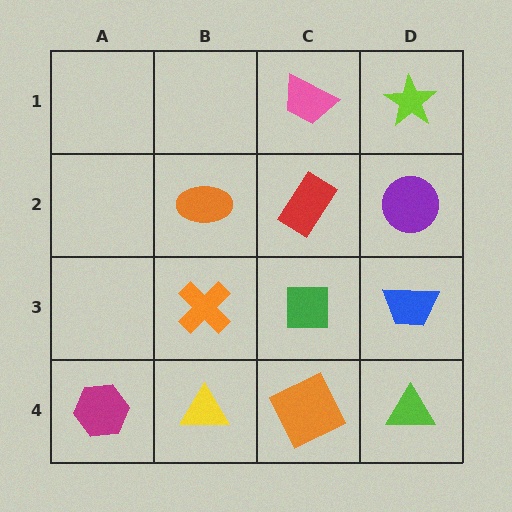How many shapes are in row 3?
3 shapes.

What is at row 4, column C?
An orange square.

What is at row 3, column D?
A blue trapezoid.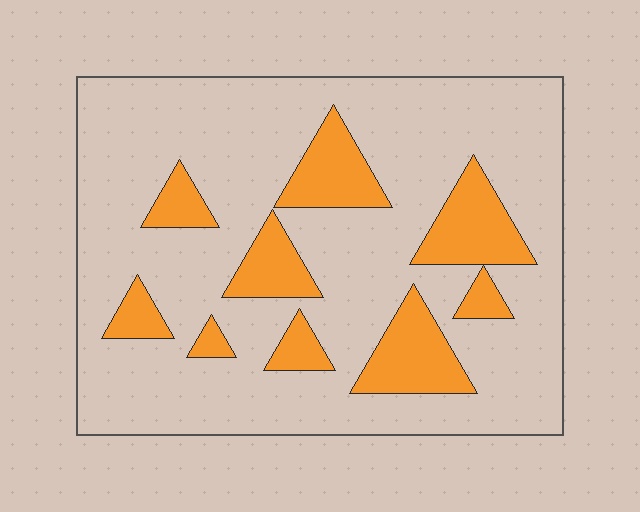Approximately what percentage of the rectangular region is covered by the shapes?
Approximately 20%.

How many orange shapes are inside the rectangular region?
9.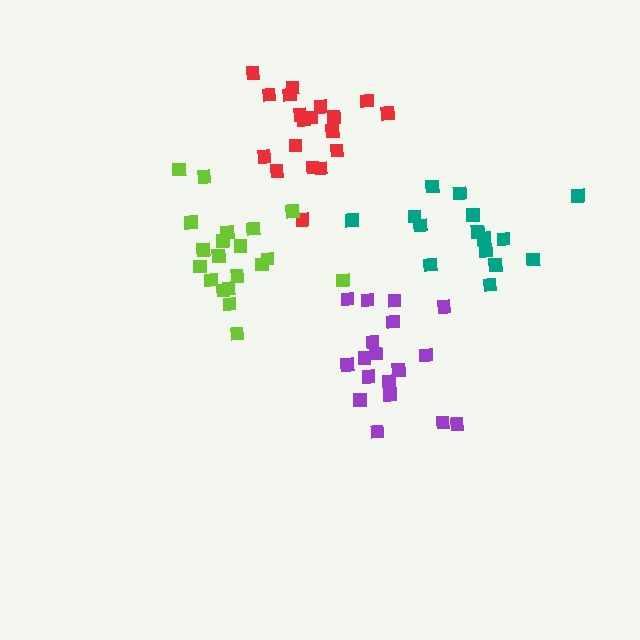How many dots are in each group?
Group 1: 18 dots, Group 2: 15 dots, Group 3: 19 dots, Group 4: 20 dots (72 total).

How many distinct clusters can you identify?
There are 4 distinct clusters.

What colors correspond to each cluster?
The clusters are colored: purple, teal, red, lime.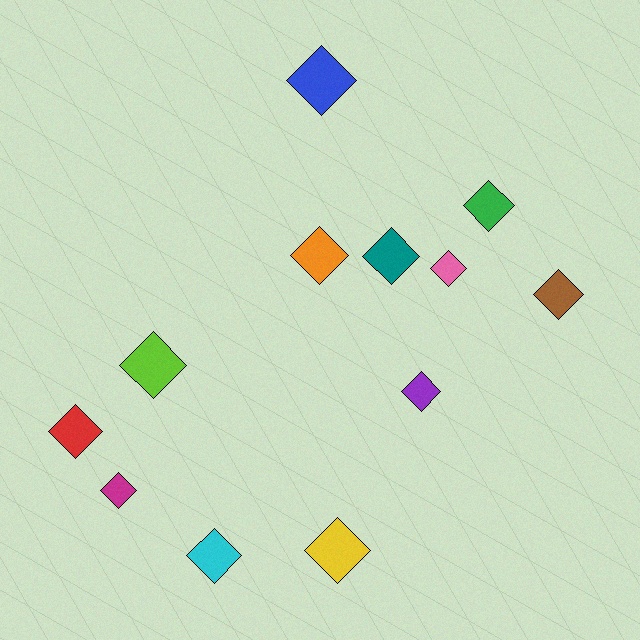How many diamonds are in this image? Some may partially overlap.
There are 12 diamonds.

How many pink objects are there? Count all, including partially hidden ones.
There is 1 pink object.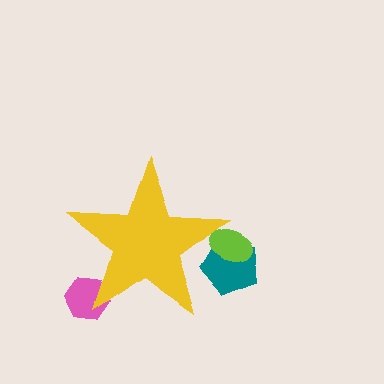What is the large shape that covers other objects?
A yellow star.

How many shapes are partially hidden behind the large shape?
3 shapes are partially hidden.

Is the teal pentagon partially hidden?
Yes, the teal pentagon is partially hidden behind the yellow star.